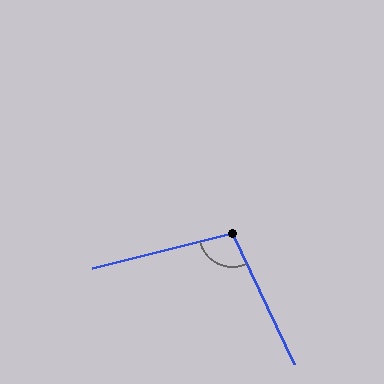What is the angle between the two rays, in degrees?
Approximately 101 degrees.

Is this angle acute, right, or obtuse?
It is obtuse.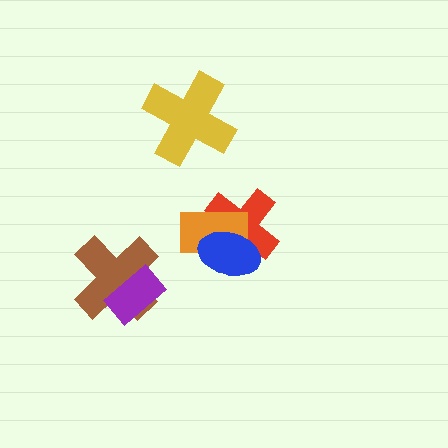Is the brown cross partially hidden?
Yes, it is partially covered by another shape.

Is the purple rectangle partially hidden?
No, no other shape covers it.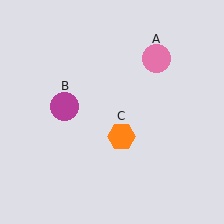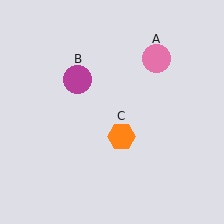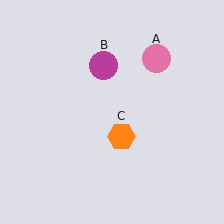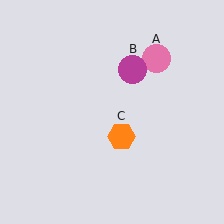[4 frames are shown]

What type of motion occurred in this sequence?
The magenta circle (object B) rotated clockwise around the center of the scene.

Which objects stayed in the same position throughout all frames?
Pink circle (object A) and orange hexagon (object C) remained stationary.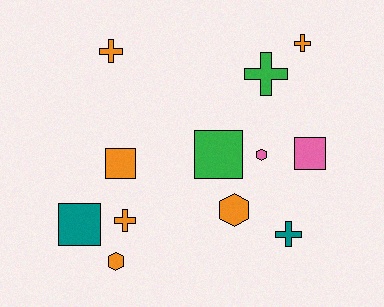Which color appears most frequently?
Orange, with 6 objects.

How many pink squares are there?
There is 1 pink square.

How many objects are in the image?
There are 12 objects.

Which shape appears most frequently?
Cross, with 5 objects.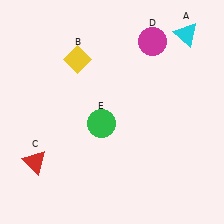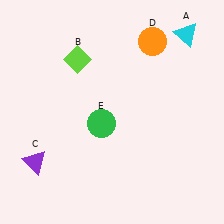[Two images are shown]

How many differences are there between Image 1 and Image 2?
There are 3 differences between the two images.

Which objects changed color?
B changed from yellow to lime. C changed from red to purple. D changed from magenta to orange.